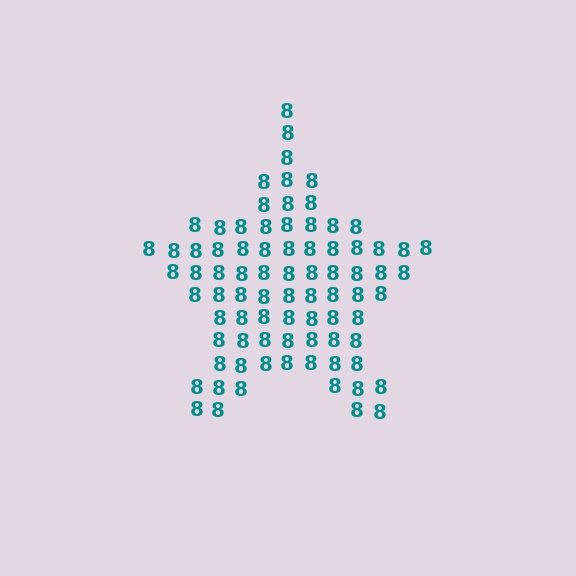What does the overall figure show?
The overall figure shows a star.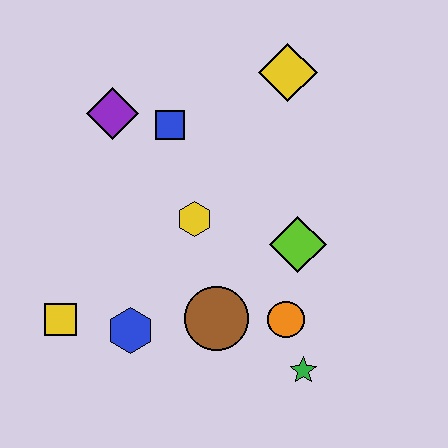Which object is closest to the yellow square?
The blue hexagon is closest to the yellow square.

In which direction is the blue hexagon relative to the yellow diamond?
The blue hexagon is below the yellow diamond.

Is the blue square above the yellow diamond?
No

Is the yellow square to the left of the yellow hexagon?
Yes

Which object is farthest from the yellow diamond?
The yellow square is farthest from the yellow diamond.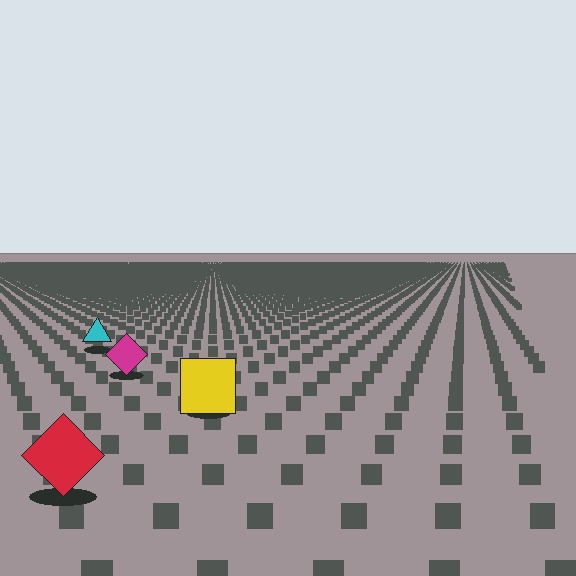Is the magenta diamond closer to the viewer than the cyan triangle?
Yes. The magenta diamond is closer — you can tell from the texture gradient: the ground texture is coarser near it.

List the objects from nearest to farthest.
From nearest to farthest: the red diamond, the yellow square, the magenta diamond, the cyan triangle.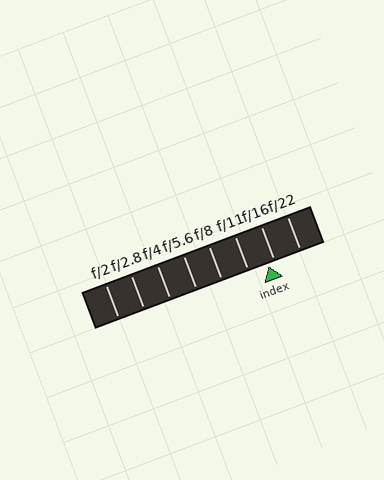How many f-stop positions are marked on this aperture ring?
There are 8 f-stop positions marked.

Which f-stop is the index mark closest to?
The index mark is closest to f/16.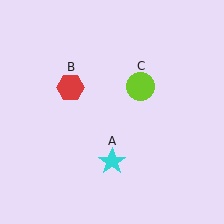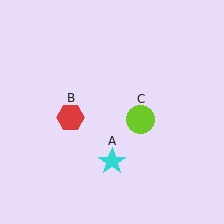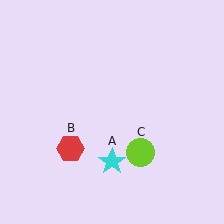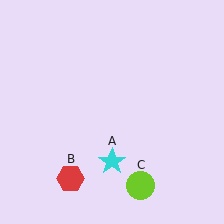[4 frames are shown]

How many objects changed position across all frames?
2 objects changed position: red hexagon (object B), lime circle (object C).